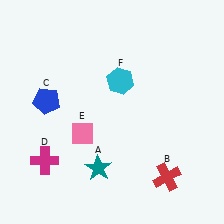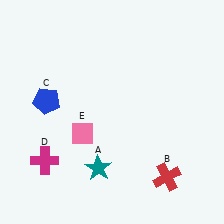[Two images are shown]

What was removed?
The cyan hexagon (F) was removed in Image 2.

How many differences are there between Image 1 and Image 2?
There is 1 difference between the two images.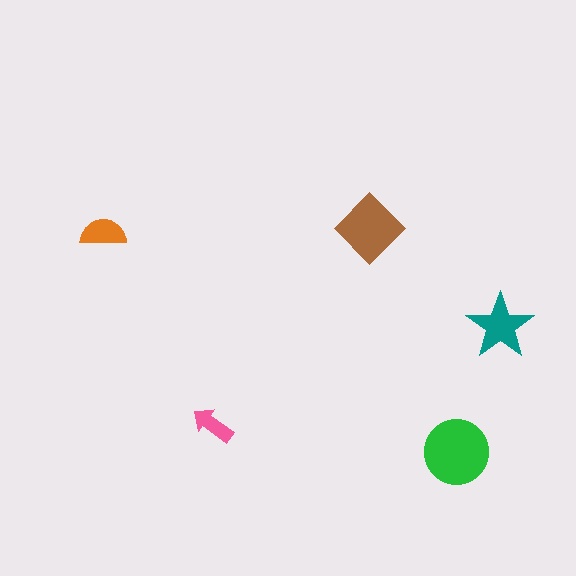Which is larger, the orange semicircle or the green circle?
The green circle.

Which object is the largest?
The green circle.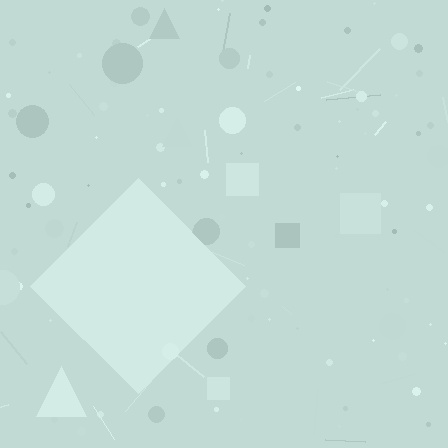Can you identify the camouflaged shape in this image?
The camouflaged shape is a diamond.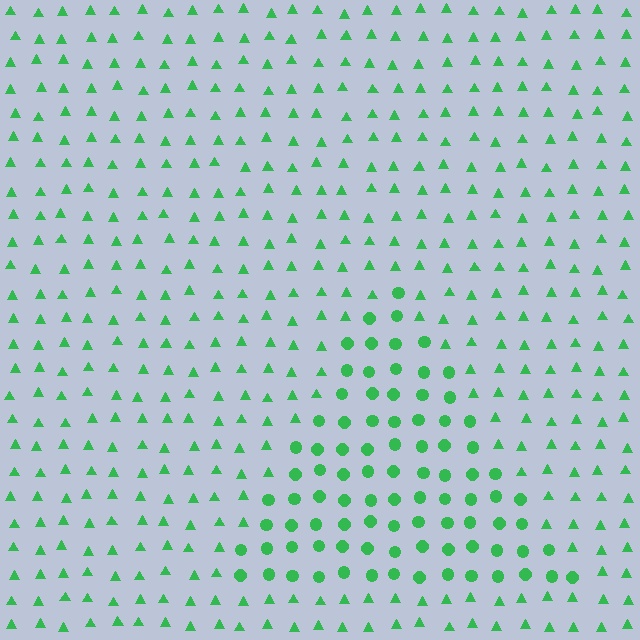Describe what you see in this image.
The image is filled with small green elements arranged in a uniform grid. A triangle-shaped region contains circles, while the surrounding area contains triangles. The boundary is defined purely by the change in element shape.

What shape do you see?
I see a triangle.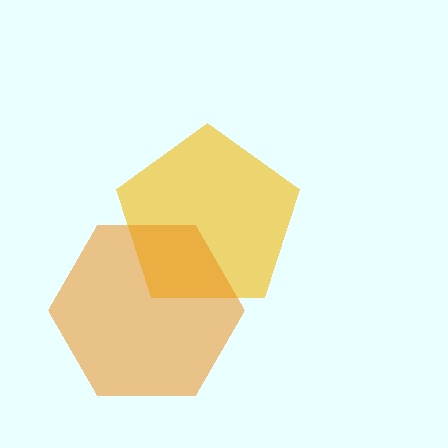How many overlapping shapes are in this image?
There are 2 overlapping shapes in the image.